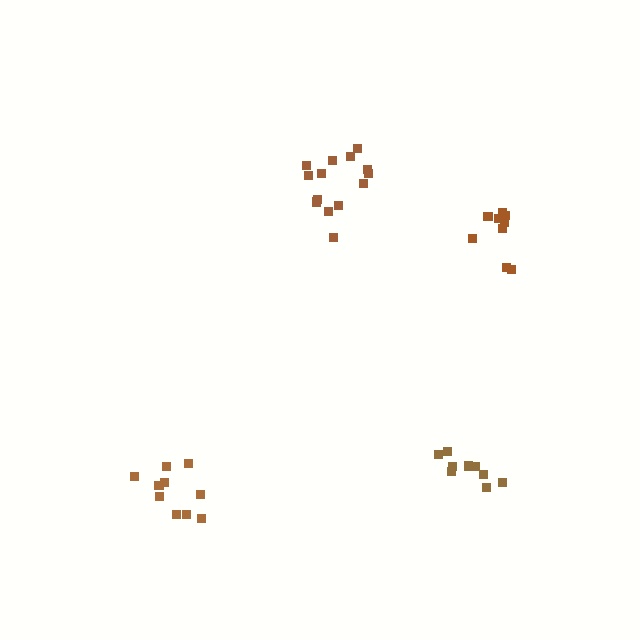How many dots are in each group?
Group 1: 9 dots, Group 2: 14 dots, Group 3: 10 dots, Group 4: 9 dots (42 total).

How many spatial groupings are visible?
There are 4 spatial groupings.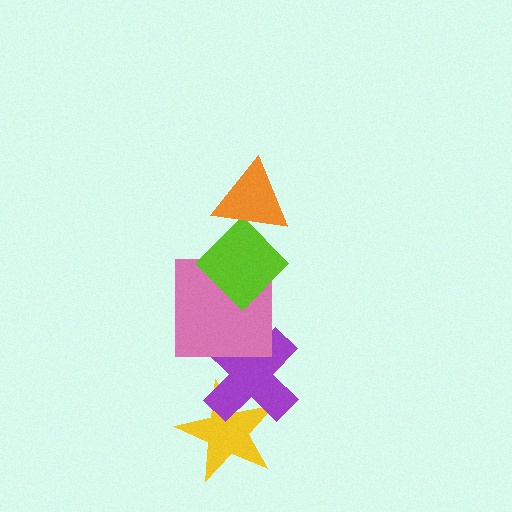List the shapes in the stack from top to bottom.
From top to bottom: the orange triangle, the lime diamond, the pink square, the purple cross, the yellow star.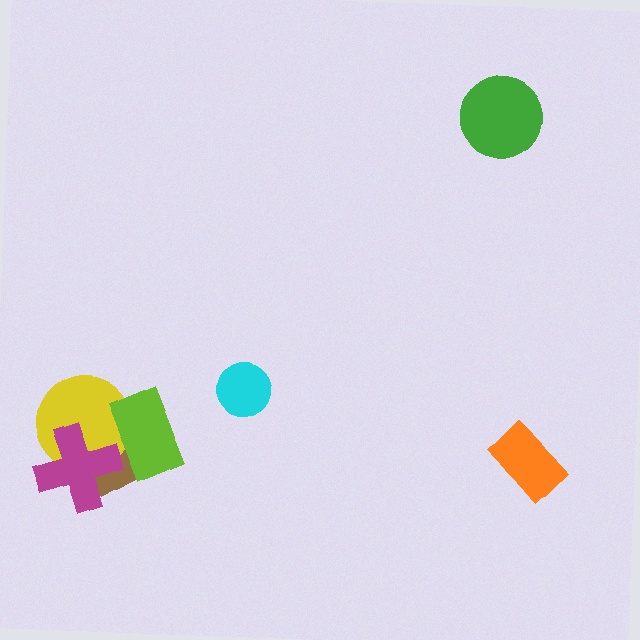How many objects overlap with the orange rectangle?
0 objects overlap with the orange rectangle.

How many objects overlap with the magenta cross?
2 objects overlap with the magenta cross.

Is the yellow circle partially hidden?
Yes, it is partially covered by another shape.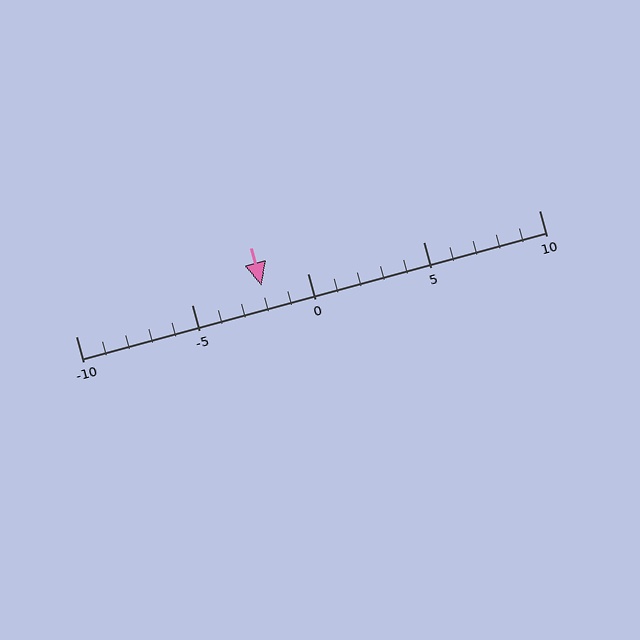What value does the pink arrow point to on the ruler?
The pink arrow points to approximately -2.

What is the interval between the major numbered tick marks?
The major tick marks are spaced 5 units apart.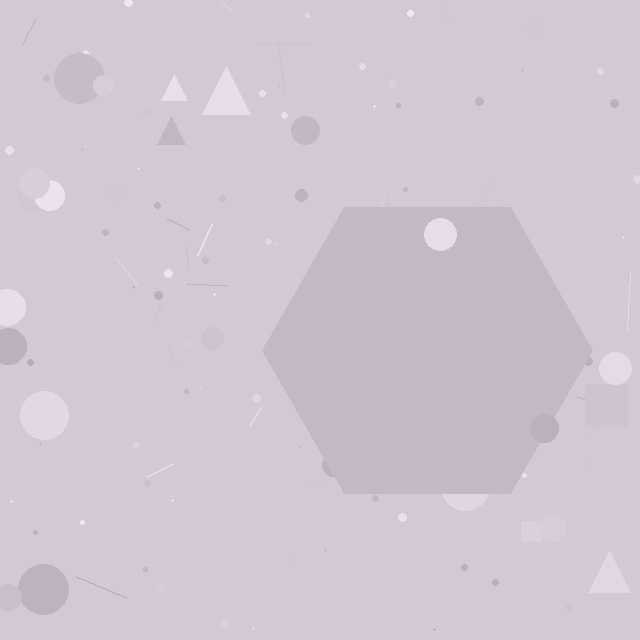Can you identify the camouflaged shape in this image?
The camouflaged shape is a hexagon.